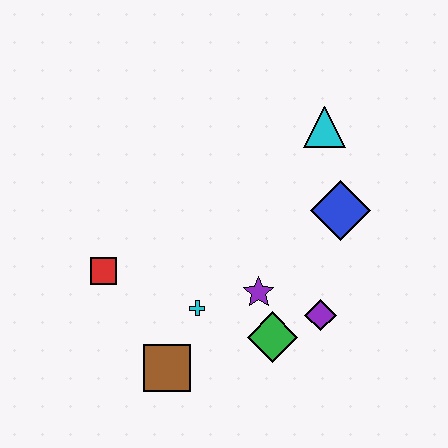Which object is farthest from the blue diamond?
The red square is farthest from the blue diamond.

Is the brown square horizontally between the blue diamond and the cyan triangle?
No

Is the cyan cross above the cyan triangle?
No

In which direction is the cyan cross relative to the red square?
The cyan cross is to the right of the red square.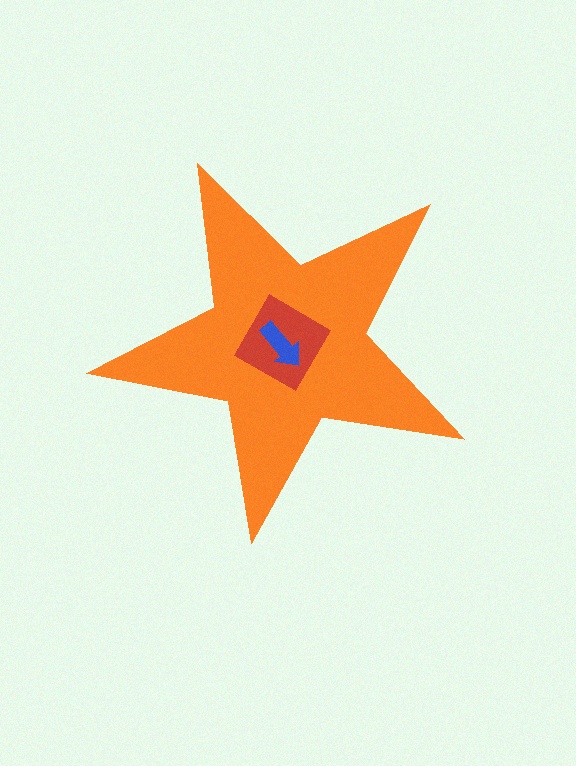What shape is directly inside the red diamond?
The blue arrow.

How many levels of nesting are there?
3.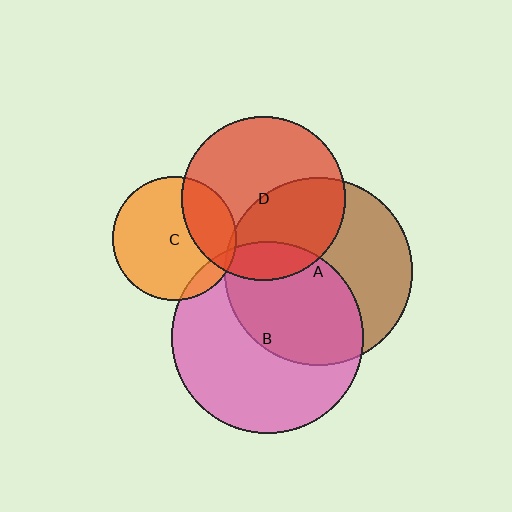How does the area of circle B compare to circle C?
Approximately 2.4 times.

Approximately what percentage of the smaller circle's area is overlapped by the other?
Approximately 45%.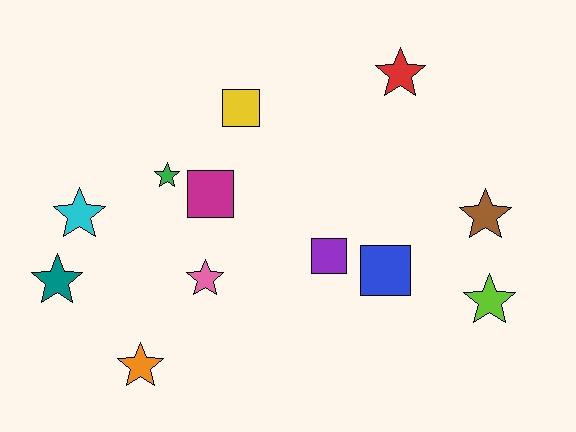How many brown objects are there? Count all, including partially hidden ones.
There is 1 brown object.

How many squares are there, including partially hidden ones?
There are 4 squares.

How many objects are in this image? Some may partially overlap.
There are 12 objects.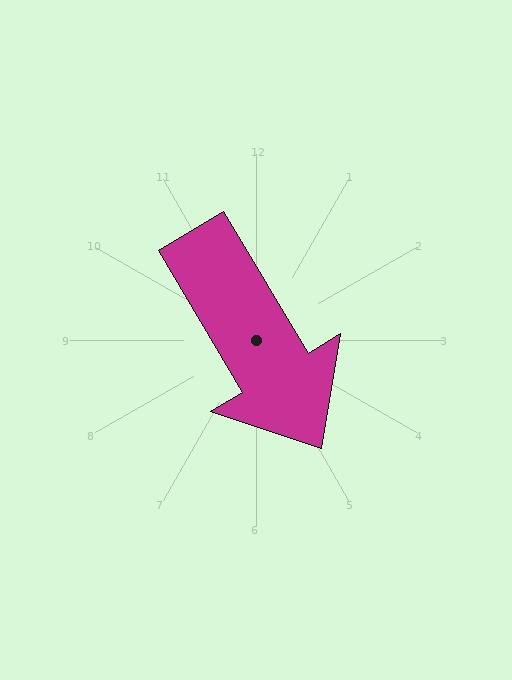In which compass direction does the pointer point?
Southeast.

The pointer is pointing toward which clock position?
Roughly 5 o'clock.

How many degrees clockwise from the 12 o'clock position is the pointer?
Approximately 149 degrees.